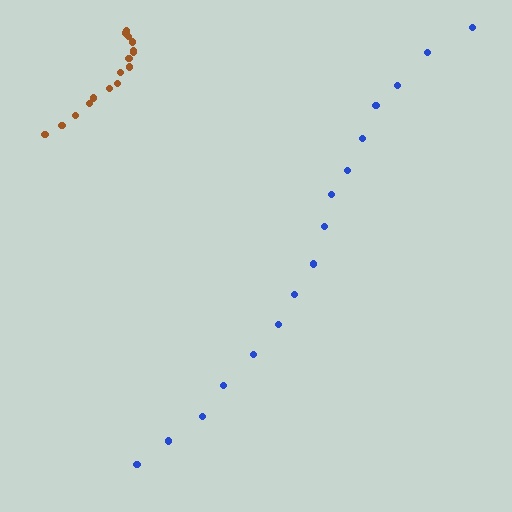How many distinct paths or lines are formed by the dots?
There are 2 distinct paths.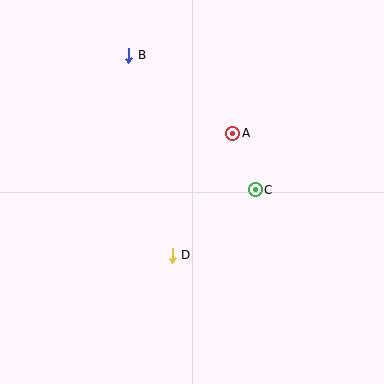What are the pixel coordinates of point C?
Point C is at (255, 190).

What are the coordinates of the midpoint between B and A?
The midpoint between B and A is at (181, 94).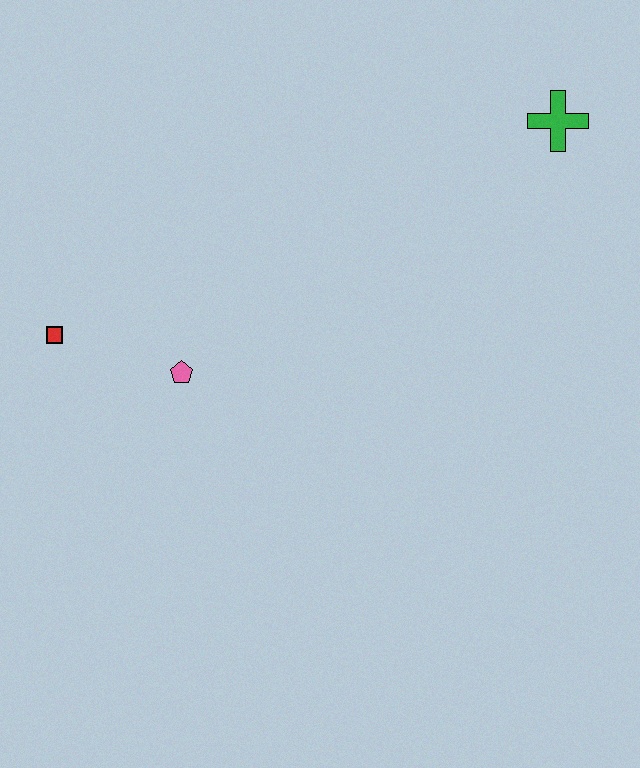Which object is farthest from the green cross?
The red square is farthest from the green cross.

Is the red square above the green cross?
No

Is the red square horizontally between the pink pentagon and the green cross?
No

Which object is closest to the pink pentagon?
The red square is closest to the pink pentagon.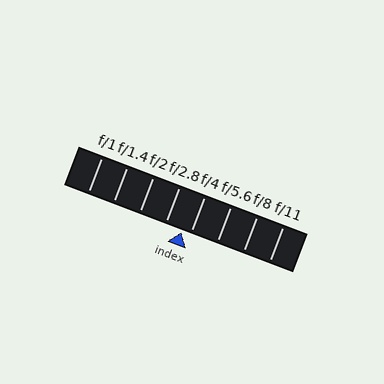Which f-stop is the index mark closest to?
The index mark is closest to f/4.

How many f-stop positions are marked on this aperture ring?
There are 8 f-stop positions marked.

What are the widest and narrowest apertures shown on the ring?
The widest aperture shown is f/1 and the narrowest is f/11.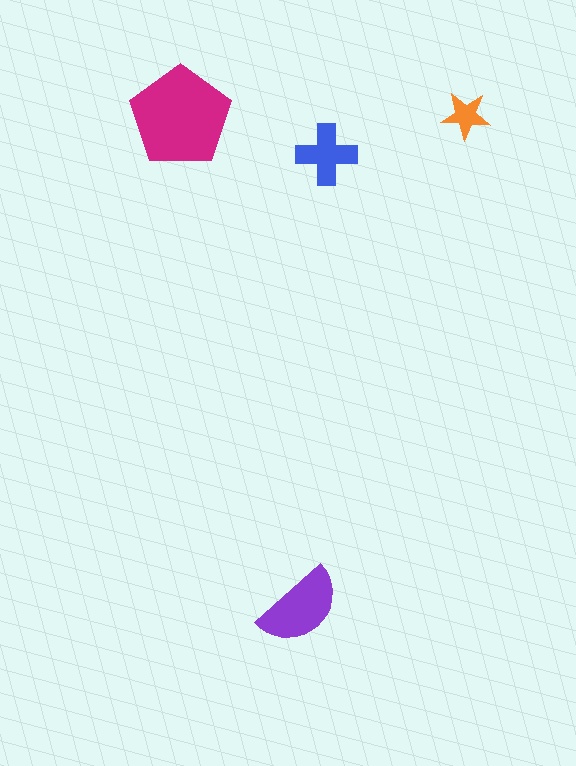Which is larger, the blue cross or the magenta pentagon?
The magenta pentagon.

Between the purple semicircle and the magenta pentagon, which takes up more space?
The magenta pentagon.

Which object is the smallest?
The orange star.